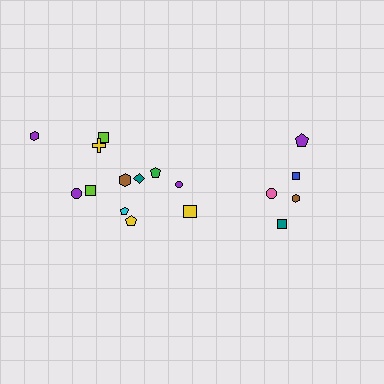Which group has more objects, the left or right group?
The left group.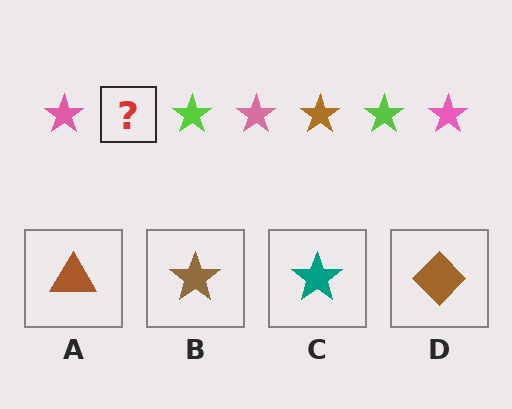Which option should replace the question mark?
Option B.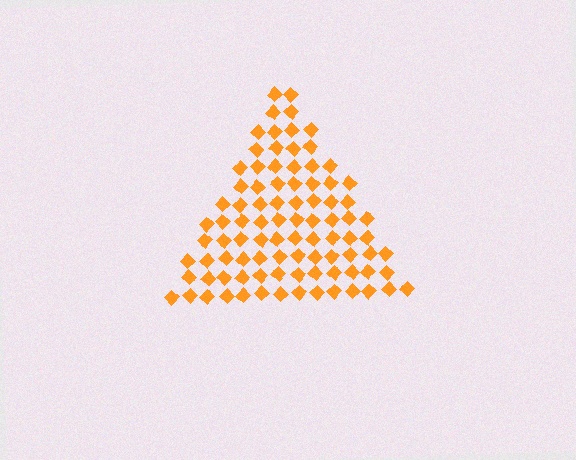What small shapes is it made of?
It is made of small diamonds.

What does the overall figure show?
The overall figure shows a triangle.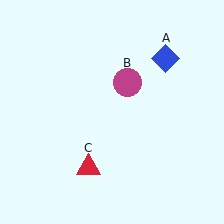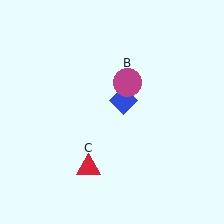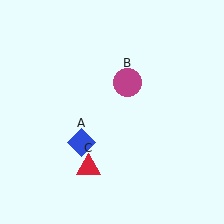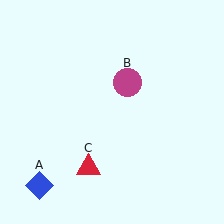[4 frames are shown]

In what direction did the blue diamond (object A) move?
The blue diamond (object A) moved down and to the left.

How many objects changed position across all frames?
1 object changed position: blue diamond (object A).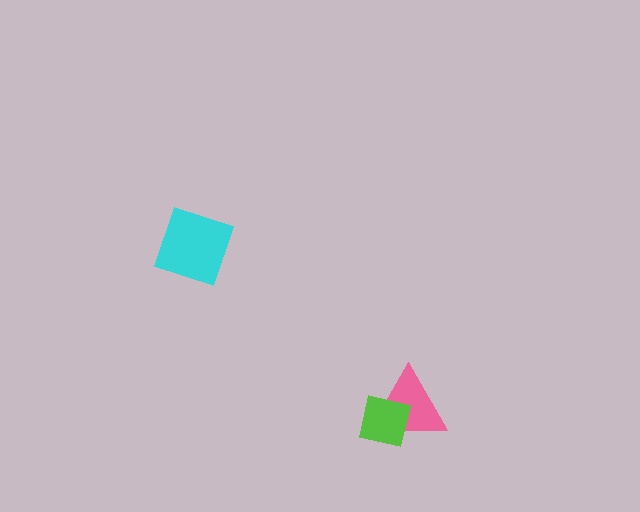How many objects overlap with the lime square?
1 object overlaps with the lime square.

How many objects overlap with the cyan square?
0 objects overlap with the cyan square.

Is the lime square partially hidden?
No, no other shape covers it.